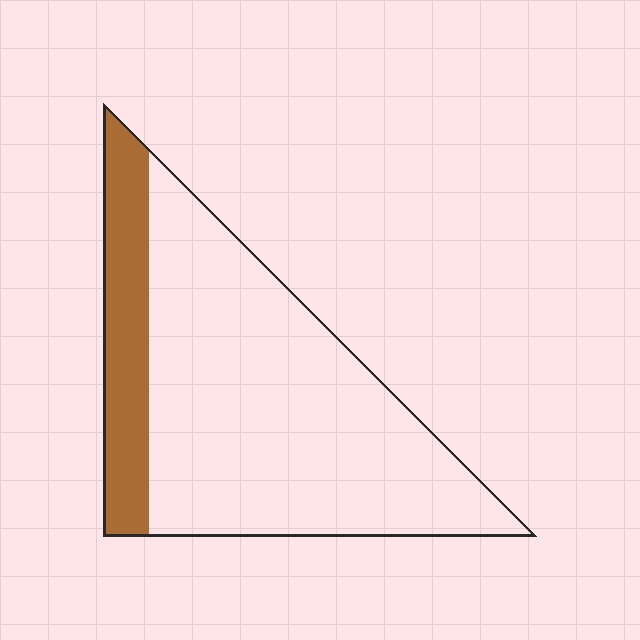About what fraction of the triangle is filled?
About one fifth (1/5).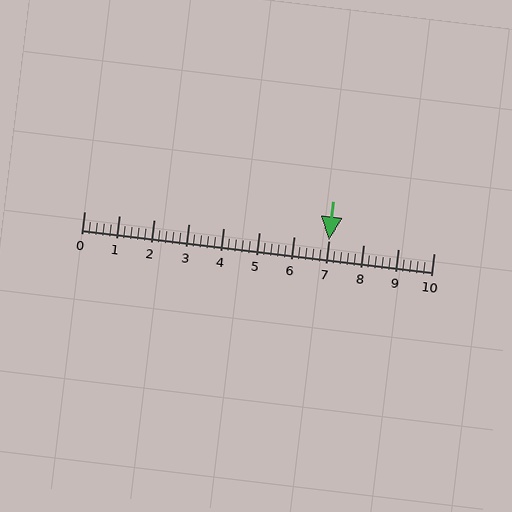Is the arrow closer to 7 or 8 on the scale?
The arrow is closer to 7.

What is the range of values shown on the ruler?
The ruler shows values from 0 to 10.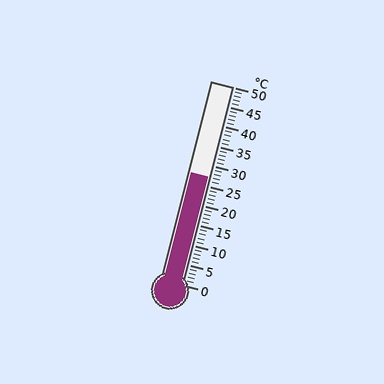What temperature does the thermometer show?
The thermometer shows approximately 27°C.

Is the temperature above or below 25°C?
The temperature is above 25°C.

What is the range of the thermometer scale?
The thermometer scale ranges from 0°C to 50°C.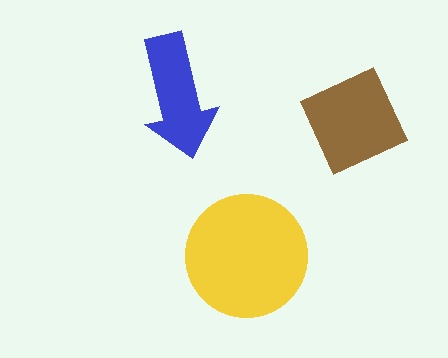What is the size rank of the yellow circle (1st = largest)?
1st.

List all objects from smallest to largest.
The blue arrow, the brown square, the yellow circle.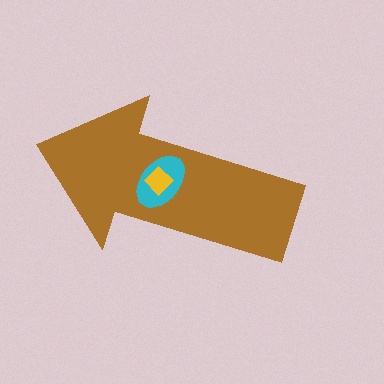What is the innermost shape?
The yellow diamond.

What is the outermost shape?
The brown arrow.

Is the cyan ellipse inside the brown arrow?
Yes.